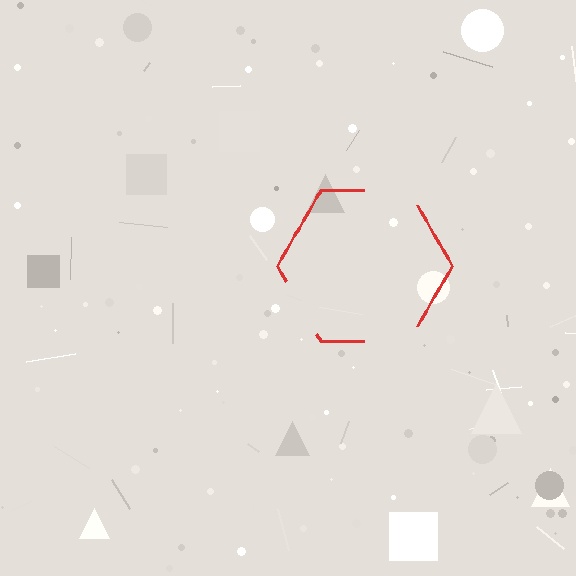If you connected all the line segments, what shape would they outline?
They would outline a hexagon.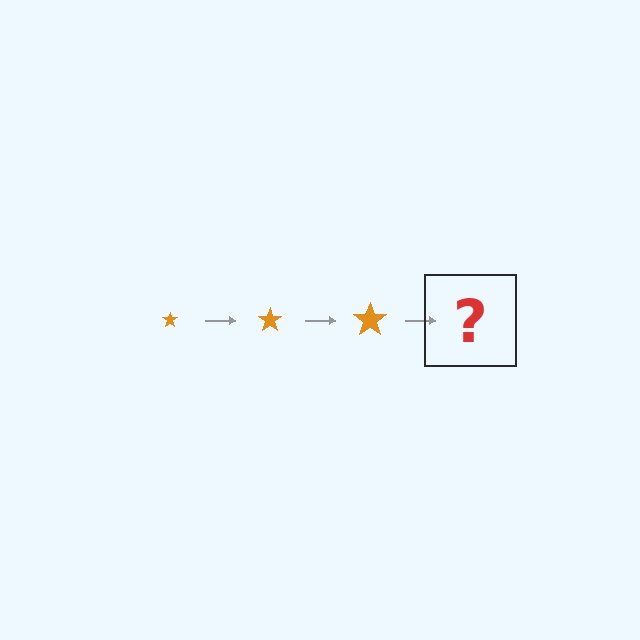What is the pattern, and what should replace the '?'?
The pattern is that the star gets progressively larger each step. The '?' should be an orange star, larger than the previous one.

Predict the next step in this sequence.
The next step is an orange star, larger than the previous one.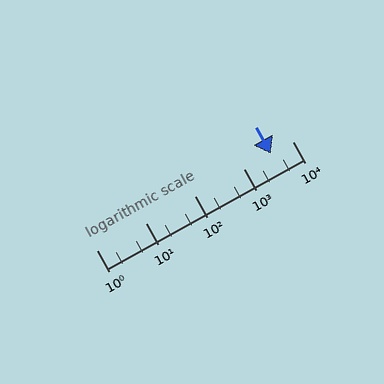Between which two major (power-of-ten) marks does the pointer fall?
The pointer is between 1000 and 10000.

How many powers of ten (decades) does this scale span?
The scale spans 4 decades, from 1 to 10000.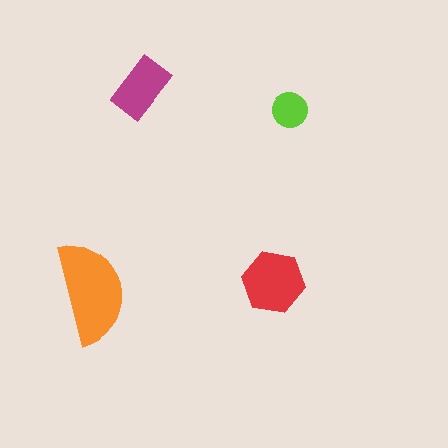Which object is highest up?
The magenta rectangle is topmost.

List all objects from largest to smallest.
The orange semicircle, the red hexagon, the magenta rectangle, the lime circle.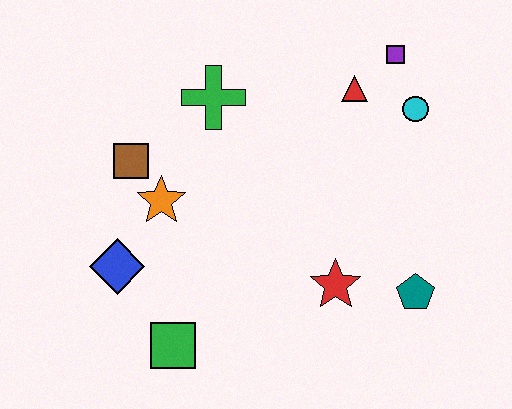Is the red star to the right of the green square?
Yes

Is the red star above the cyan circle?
No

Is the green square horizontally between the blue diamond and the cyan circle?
Yes